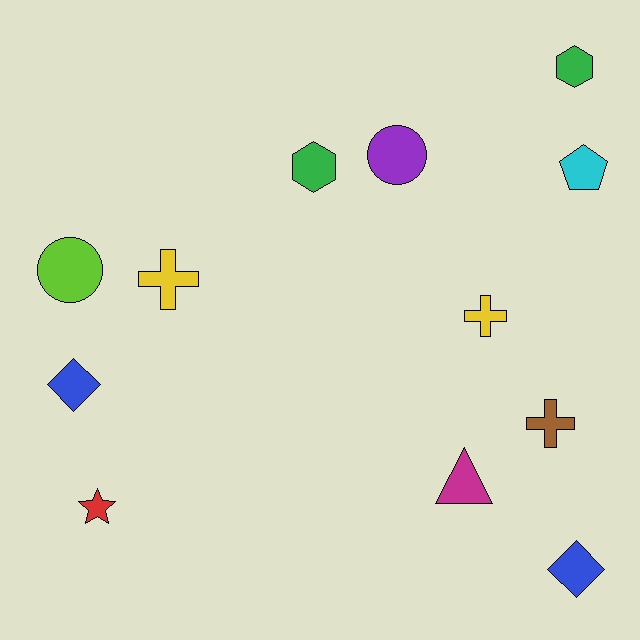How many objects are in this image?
There are 12 objects.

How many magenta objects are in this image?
There is 1 magenta object.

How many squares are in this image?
There are no squares.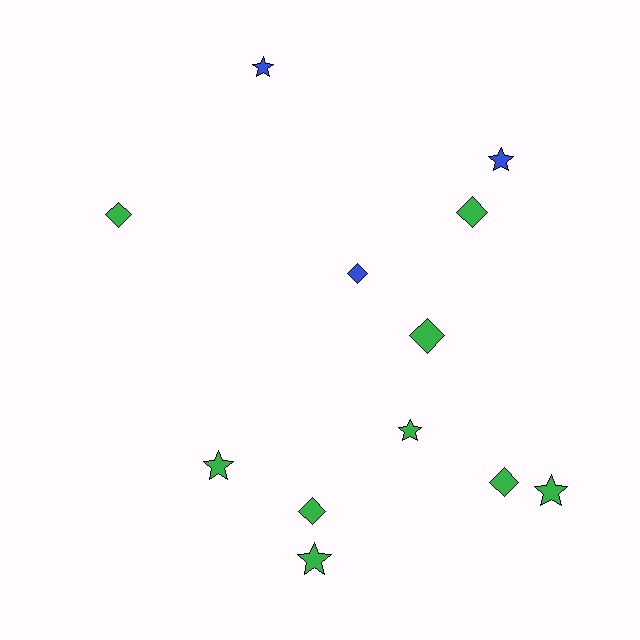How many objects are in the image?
There are 12 objects.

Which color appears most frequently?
Green, with 9 objects.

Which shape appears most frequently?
Diamond, with 6 objects.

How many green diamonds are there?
There are 5 green diamonds.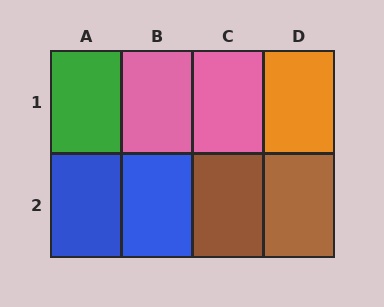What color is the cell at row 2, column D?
Brown.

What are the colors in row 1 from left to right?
Green, pink, pink, orange.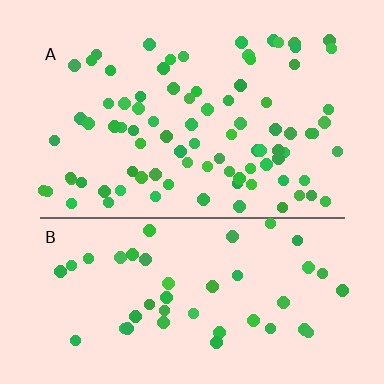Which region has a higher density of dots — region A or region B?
A (the top).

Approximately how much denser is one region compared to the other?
Approximately 1.9× — region A over region B.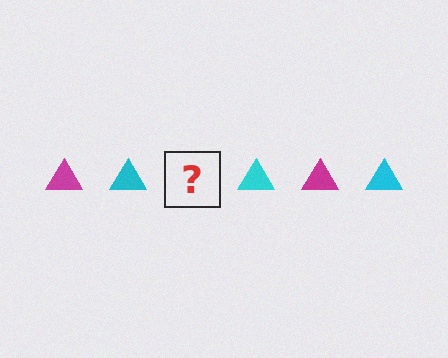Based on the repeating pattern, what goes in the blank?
The blank should be a magenta triangle.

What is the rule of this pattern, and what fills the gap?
The rule is that the pattern cycles through magenta, cyan triangles. The gap should be filled with a magenta triangle.